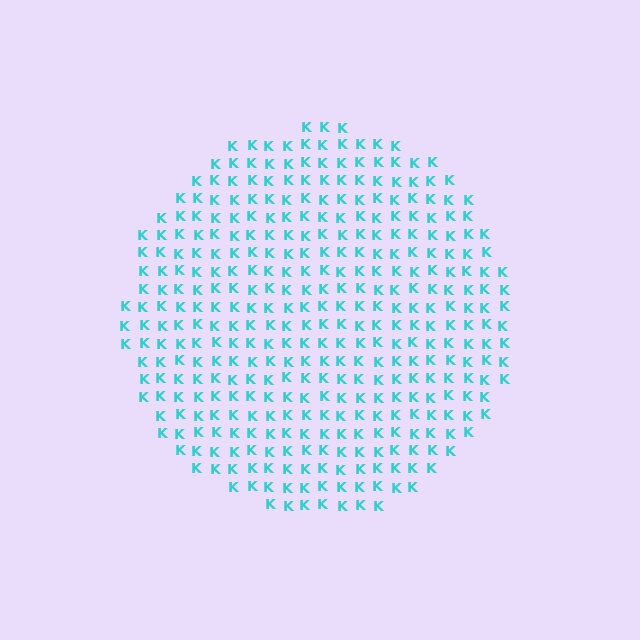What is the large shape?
The large shape is a circle.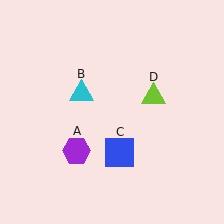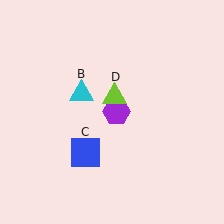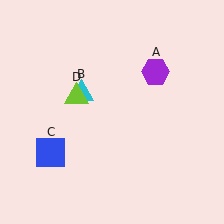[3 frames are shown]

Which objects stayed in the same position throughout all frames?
Cyan triangle (object B) remained stationary.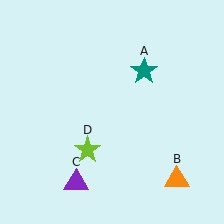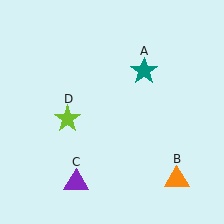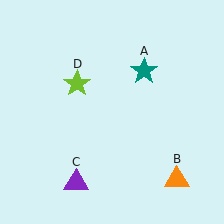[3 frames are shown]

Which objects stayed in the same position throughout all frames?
Teal star (object A) and orange triangle (object B) and purple triangle (object C) remained stationary.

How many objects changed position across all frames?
1 object changed position: lime star (object D).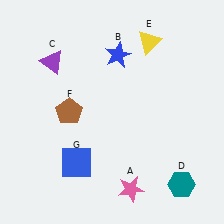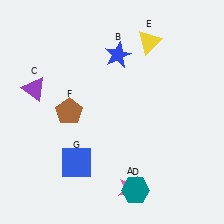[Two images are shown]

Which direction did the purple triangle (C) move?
The purple triangle (C) moved down.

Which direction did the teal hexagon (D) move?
The teal hexagon (D) moved left.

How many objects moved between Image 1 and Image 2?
2 objects moved between the two images.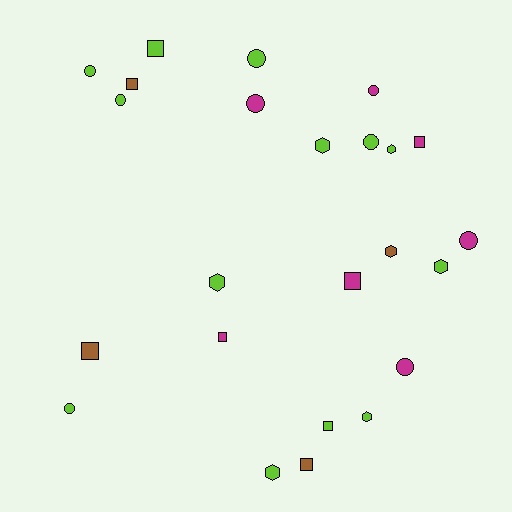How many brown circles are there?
There are no brown circles.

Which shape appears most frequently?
Circle, with 9 objects.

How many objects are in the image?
There are 24 objects.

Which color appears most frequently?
Lime, with 13 objects.